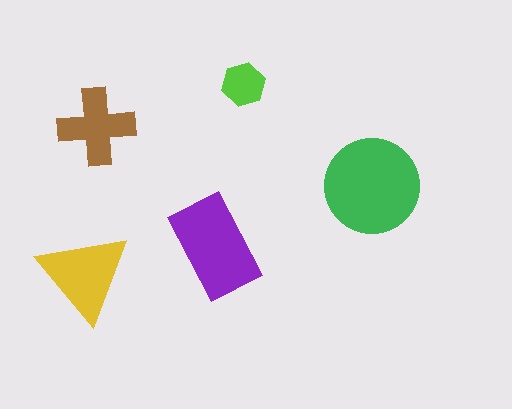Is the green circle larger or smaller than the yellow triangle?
Larger.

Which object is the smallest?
The lime hexagon.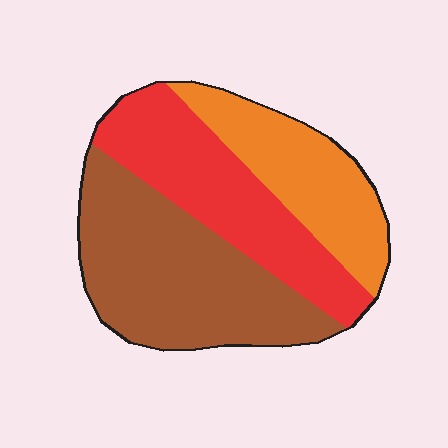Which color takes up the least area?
Orange, at roughly 25%.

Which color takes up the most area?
Brown, at roughly 45%.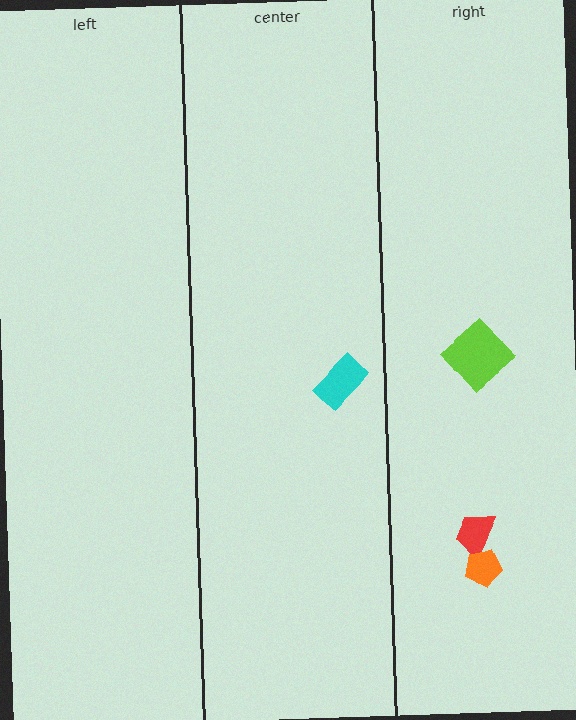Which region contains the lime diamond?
The right region.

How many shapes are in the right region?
3.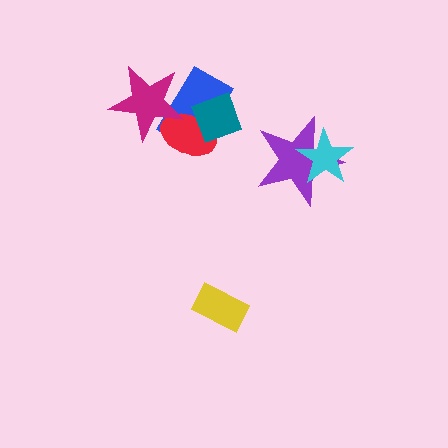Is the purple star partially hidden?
Yes, it is partially covered by another shape.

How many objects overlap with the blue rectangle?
3 objects overlap with the blue rectangle.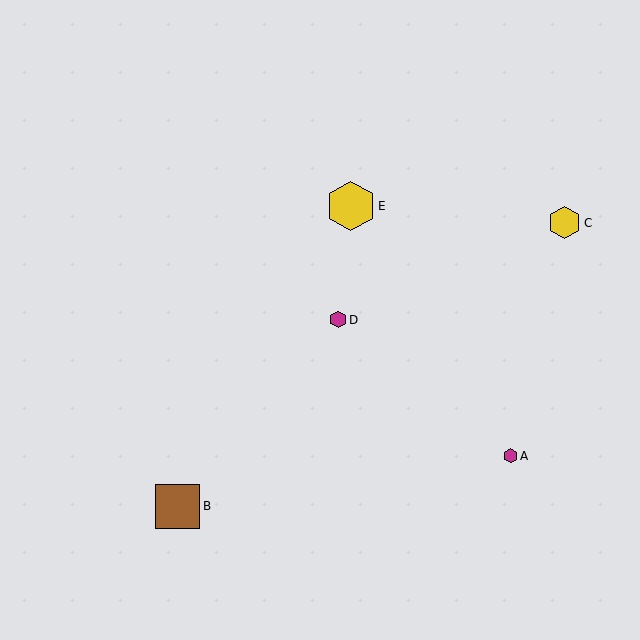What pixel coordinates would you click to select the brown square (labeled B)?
Click at (178, 506) to select the brown square B.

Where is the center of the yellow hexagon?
The center of the yellow hexagon is at (351, 206).